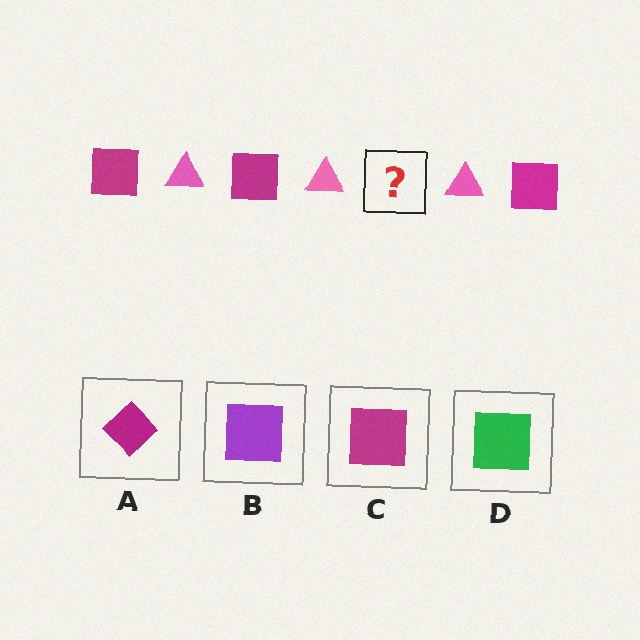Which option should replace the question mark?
Option C.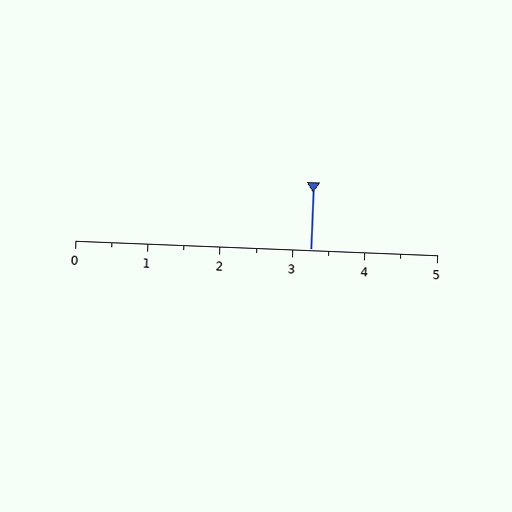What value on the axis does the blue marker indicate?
The marker indicates approximately 3.2.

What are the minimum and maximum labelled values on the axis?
The axis runs from 0 to 5.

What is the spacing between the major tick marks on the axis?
The major ticks are spaced 1 apart.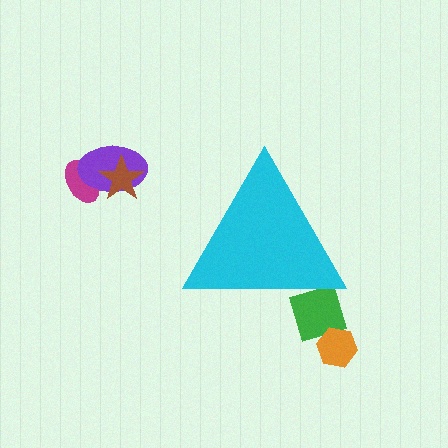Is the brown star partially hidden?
No, the brown star is fully visible.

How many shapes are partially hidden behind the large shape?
1 shape is partially hidden.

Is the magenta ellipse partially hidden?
No, the magenta ellipse is fully visible.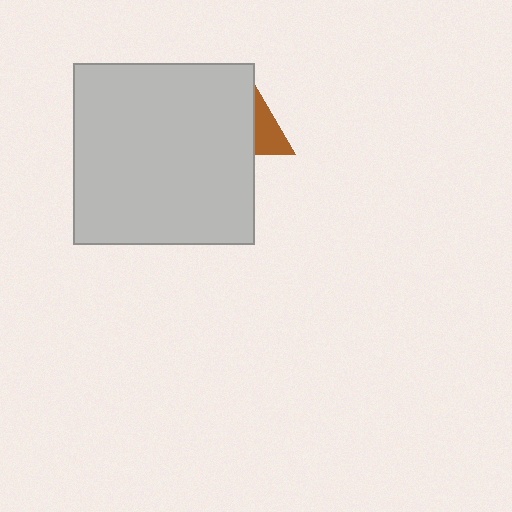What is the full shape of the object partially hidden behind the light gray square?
The partially hidden object is a brown triangle.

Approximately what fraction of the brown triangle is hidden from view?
Roughly 70% of the brown triangle is hidden behind the light gray square.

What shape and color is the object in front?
The object in front is a light gray square.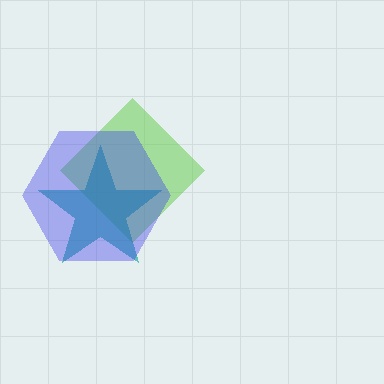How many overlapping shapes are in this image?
There are 3 overlapping shapes in the image.